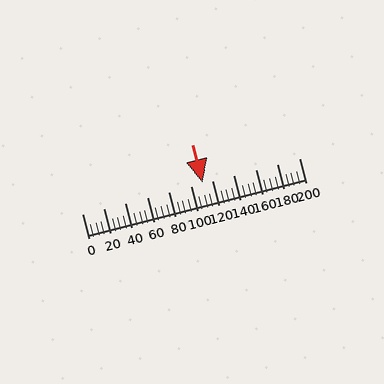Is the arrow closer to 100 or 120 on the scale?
The arrow is closer to 120.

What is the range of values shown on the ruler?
The ruler shows values from 0 to 200.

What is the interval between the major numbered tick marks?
The major tick marks are spaced 20 units apart.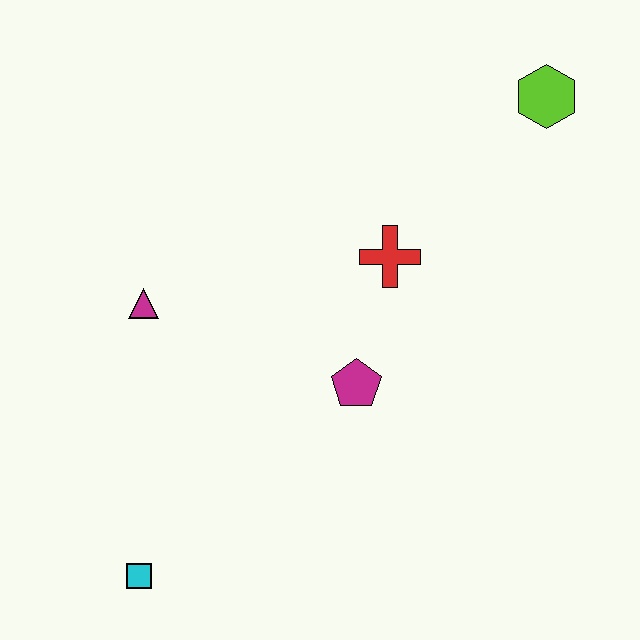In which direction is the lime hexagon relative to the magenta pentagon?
The lime hexagon is above the magenta pentagon.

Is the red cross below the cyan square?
No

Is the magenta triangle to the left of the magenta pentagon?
Yes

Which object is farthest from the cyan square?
The lime hexagon is farthest from the cyan square.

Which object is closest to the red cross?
The magenta pentagon is closest to the red cross.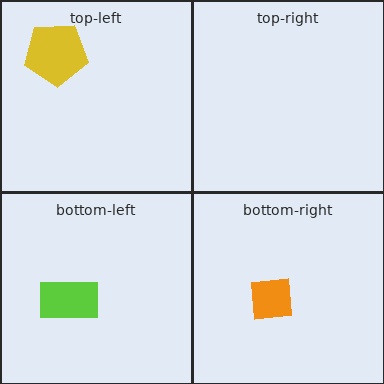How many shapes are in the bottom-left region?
1.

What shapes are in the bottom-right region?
The orange square.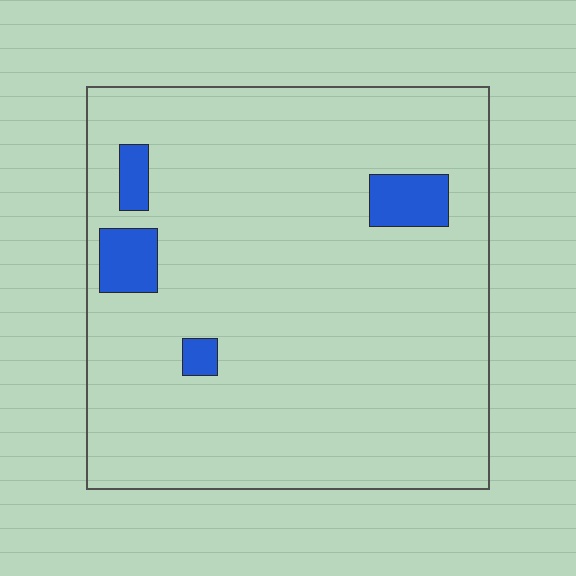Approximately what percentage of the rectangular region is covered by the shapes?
Approximately 5%.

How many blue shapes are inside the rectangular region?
4.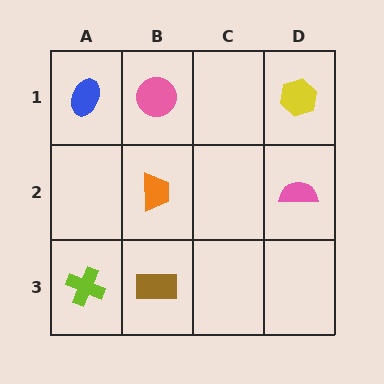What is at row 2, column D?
A pink semicircle.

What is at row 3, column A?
A lime cross.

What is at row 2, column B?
An orange trapezoid.